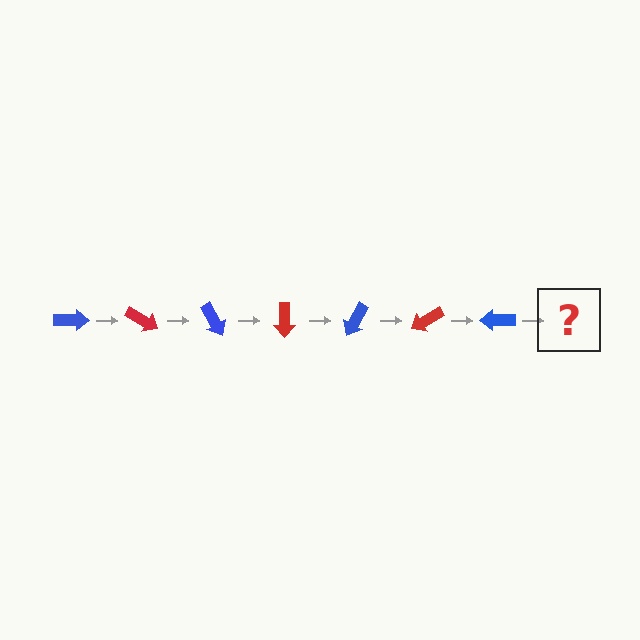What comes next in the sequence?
The next element should be a red arrow, rotated 210 degrees from the start.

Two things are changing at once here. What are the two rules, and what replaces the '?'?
The two rules are that it rotates 30 degrees each step and the color cycles through blue and red. The '?' should be a red arrow, rotated 210 degrees from the start.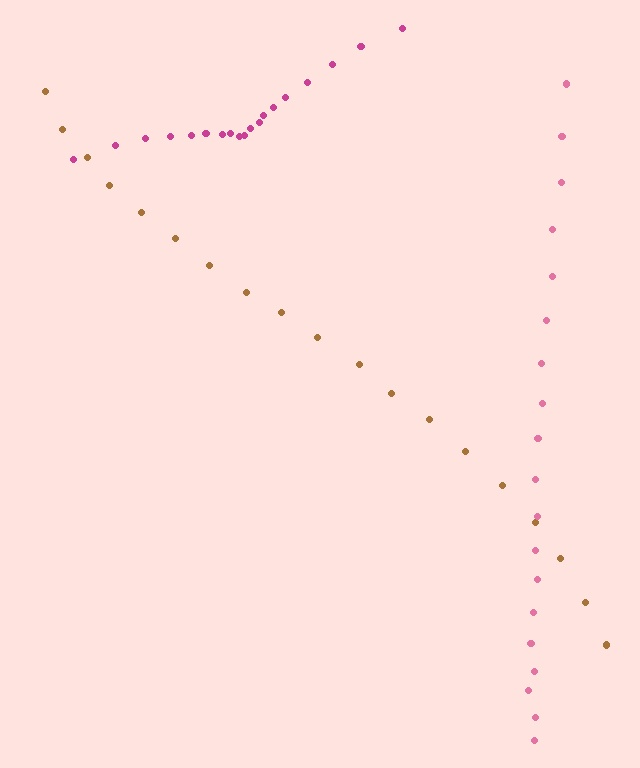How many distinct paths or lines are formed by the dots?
There are 3 distinct paths.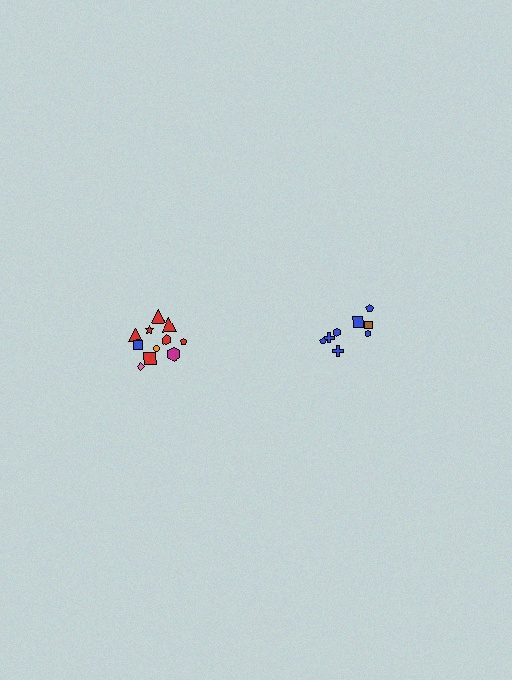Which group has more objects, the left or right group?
The left group.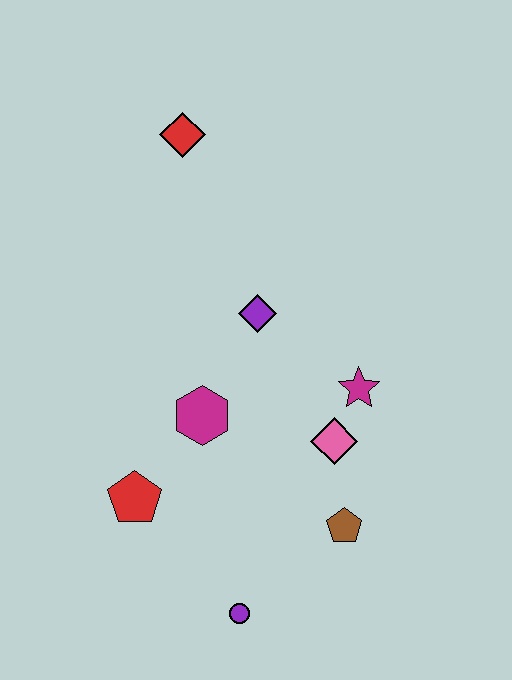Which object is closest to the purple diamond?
The magenta hexagon is closest to the purple diamond.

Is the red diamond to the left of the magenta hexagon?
Yes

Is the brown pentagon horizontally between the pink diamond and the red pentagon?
No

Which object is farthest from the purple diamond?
The purple circle is farthest from the purple diamond.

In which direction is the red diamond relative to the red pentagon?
The red diamond is above the red pentagon.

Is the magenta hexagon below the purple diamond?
Yes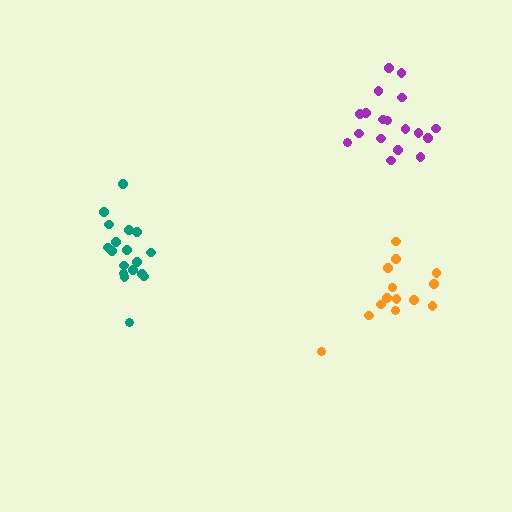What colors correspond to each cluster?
The clusters are colored: orange, teal, purple.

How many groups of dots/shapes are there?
There are 3 groups.